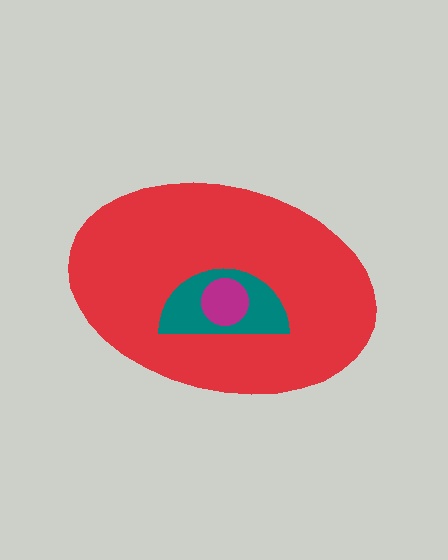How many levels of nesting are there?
3.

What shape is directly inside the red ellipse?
The teal semicircle.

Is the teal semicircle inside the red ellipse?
Yes.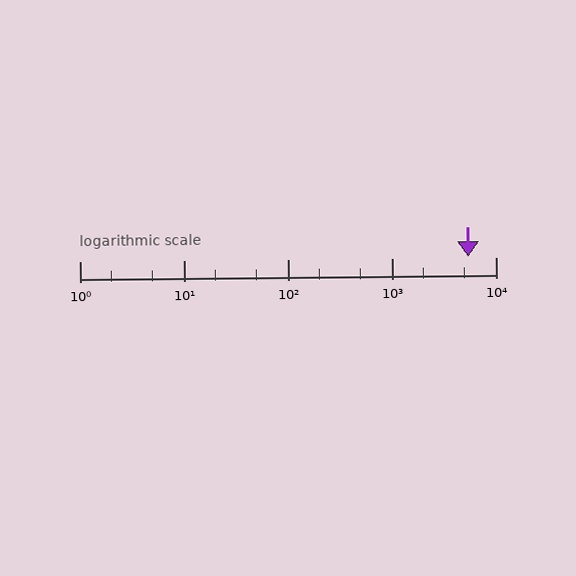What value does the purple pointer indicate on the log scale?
The pointer indicates approximately 5500.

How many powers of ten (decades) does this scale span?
The scale spans 4 decades, from 1 to 10000.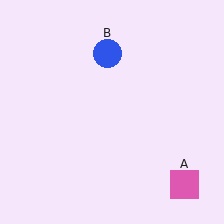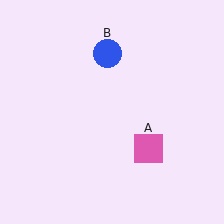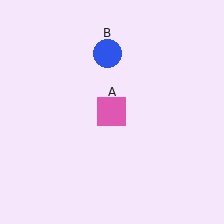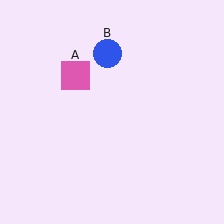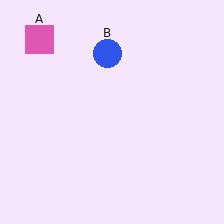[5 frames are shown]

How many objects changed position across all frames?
1 object changed position: pink square (object A).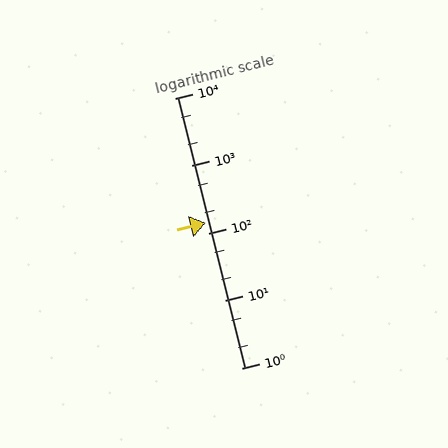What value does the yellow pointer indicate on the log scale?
The pointer indicates approximately 140.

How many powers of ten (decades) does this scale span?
The scale spans 4 decades, from 1 to 10000.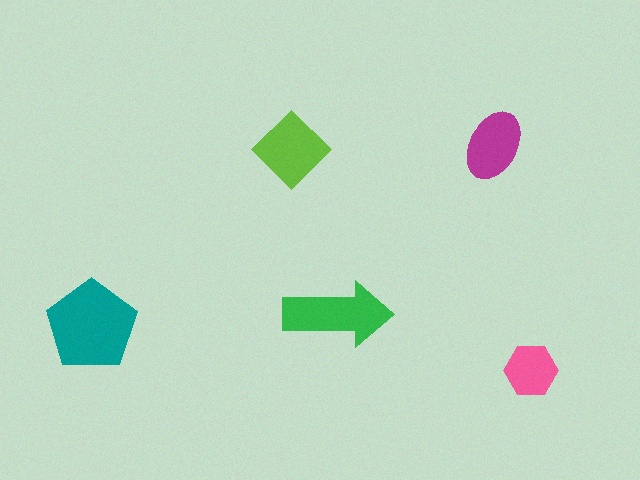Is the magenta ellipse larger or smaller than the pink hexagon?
Larger.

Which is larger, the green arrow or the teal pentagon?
The teal pentagon.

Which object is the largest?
The teal pentagon.